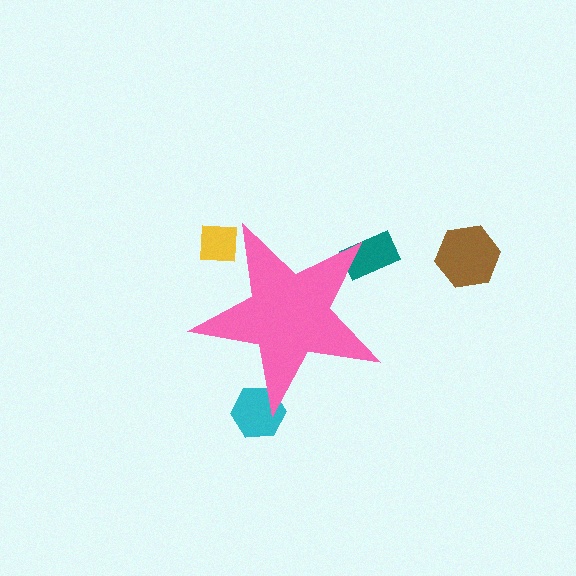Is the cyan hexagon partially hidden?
Yes, the cyan hexagon is partially hidden behind the pink star.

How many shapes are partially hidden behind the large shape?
3 shapes are partially hidden.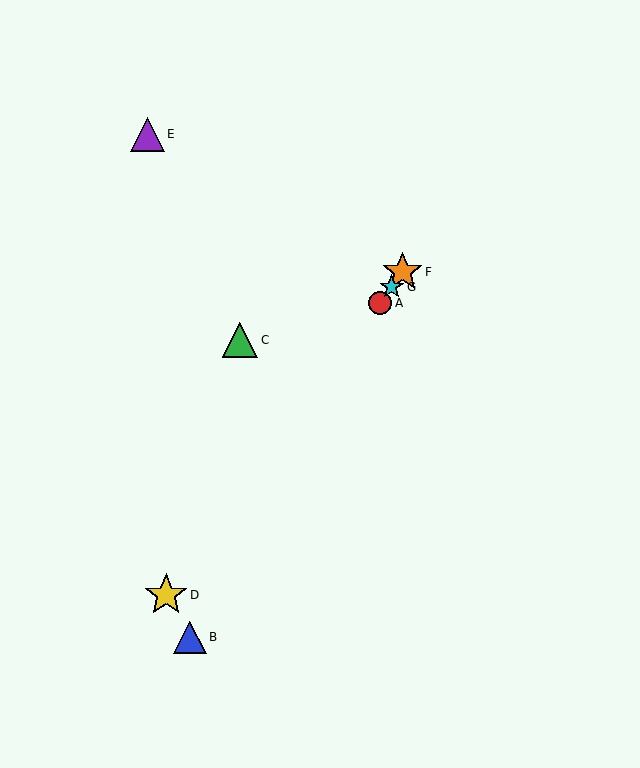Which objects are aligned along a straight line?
Objects A, D, F, G are aligned along a straight line.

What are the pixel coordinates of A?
Object A is at (380, 303).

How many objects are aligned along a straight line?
4 objects (A, D, F, G) are aligned along a straight line.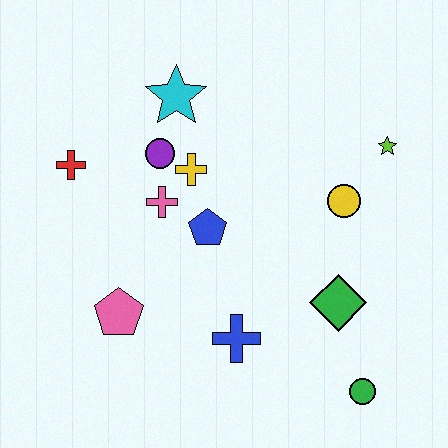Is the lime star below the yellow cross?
No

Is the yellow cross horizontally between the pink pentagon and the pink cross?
No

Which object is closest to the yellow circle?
The lime star is closest to the yellow circle.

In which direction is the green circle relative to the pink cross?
The green circle is to the right of the pink cross.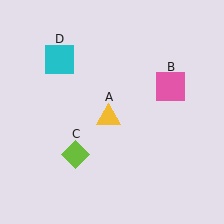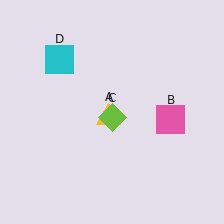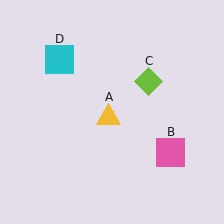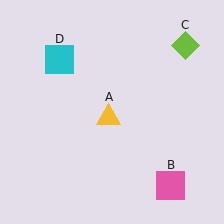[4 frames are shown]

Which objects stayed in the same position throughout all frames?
Yellow triangle (object A) and cyan square (object D) remained stationary.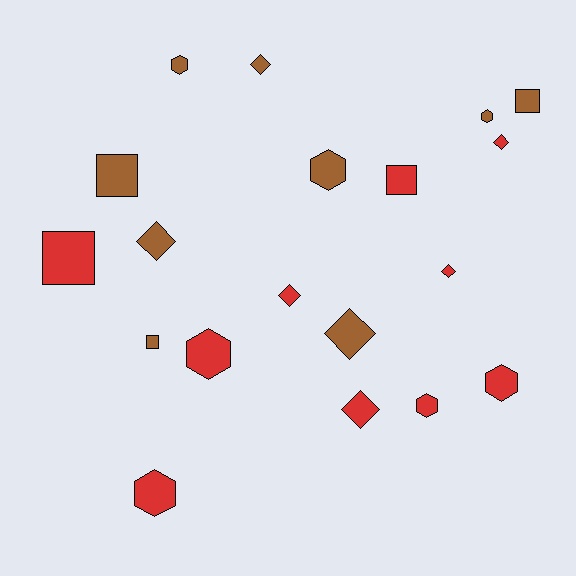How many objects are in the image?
There are 19 objects.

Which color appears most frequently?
Red, with 10 objects.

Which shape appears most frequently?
Hexagon, with 7 objects.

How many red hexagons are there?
There are 4 red hexagons.